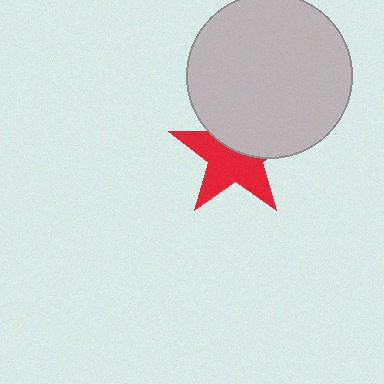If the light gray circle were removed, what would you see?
You would see the complete red star.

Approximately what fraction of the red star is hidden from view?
Roughly 41% of the red star is hidden behind the light gray circle.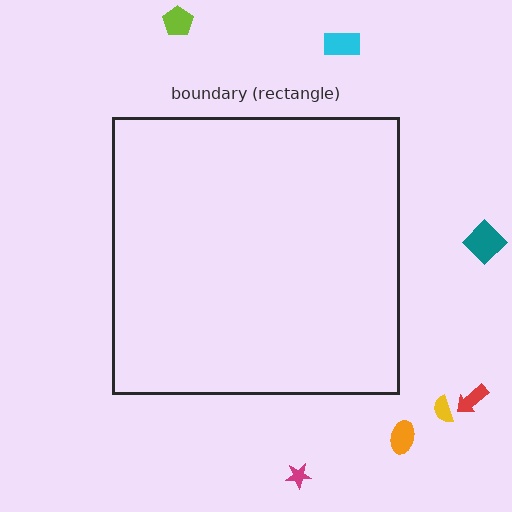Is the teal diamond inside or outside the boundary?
Outside.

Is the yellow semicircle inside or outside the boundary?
Outside.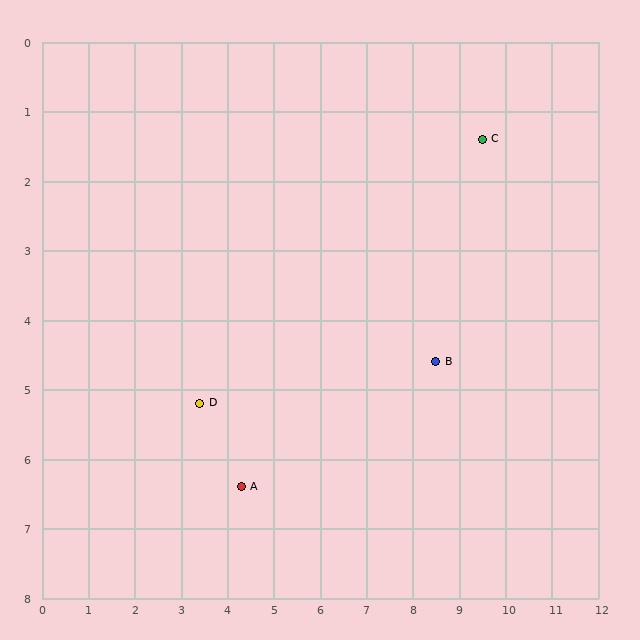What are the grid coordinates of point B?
Point B is at approximately (8.5, 4.6).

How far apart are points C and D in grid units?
Points C and D are about 7.2 grid units apart.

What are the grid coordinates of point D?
Point D is at approximately (3.4, 5.2).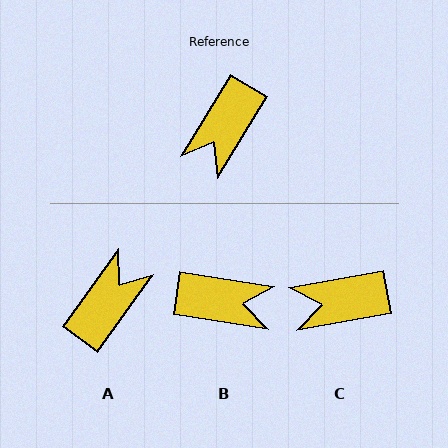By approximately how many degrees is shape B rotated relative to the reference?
Approximately 113 degrees counter-clockwise.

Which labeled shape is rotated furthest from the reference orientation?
A, about 176 degrees away.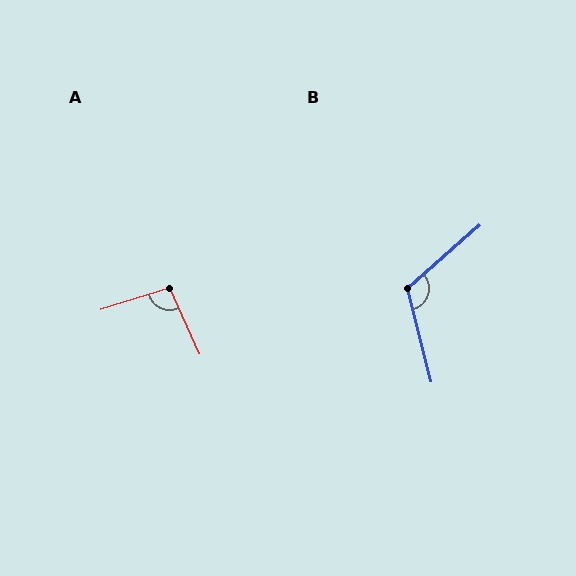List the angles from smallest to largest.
A (97°), B (117°).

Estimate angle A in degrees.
Approximately 97 degrees.